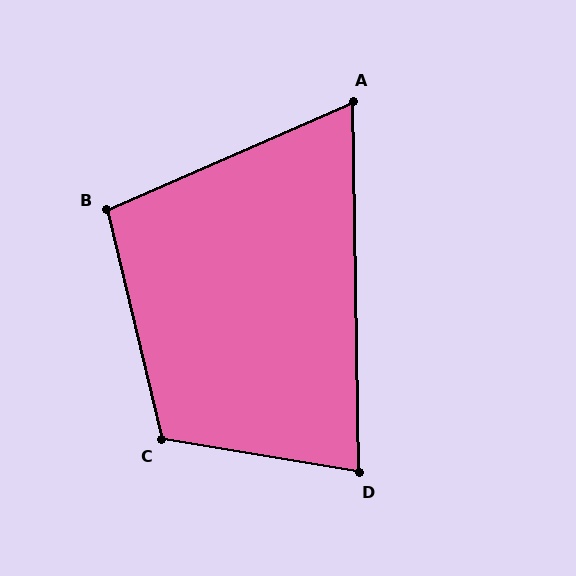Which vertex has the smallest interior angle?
A, at approximately 67 degrees.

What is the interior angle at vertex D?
Approximately 80 degrees (acute).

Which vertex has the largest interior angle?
C, at approximately 113 degrees.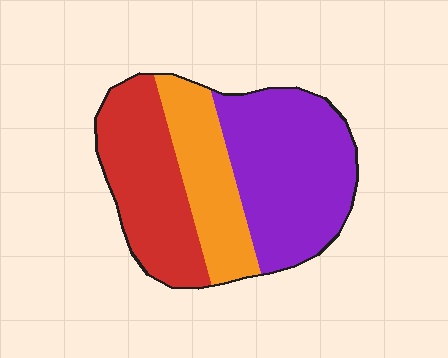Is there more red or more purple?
Purple.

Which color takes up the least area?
Orange, at roughly 25%.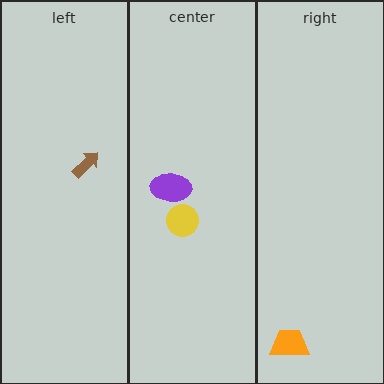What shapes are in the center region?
The yellow circle, the purple ellipse.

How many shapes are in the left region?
1.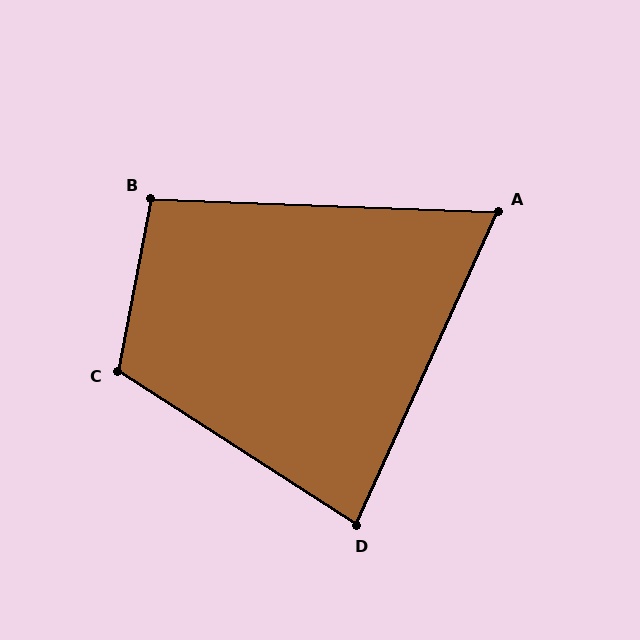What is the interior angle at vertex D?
Approximately 82 degrees (acute).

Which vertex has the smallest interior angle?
A, at approximately 68 degrees.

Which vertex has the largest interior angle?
C, at approximately 112 degrees.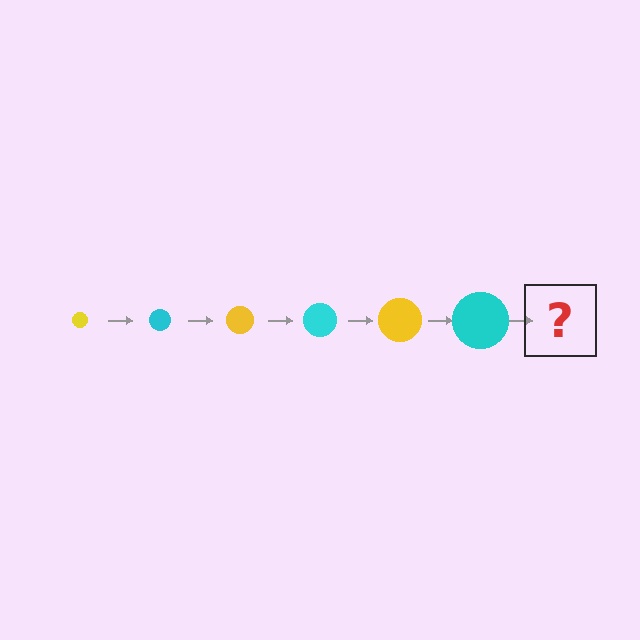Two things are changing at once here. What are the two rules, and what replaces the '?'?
The two rules are that the circle grows larger each step and the color cycles through yellow and cyan. The '?' should be a yellow circle, larger than the previous one.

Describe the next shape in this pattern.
It should be a yellow circle, larger than the previous one.